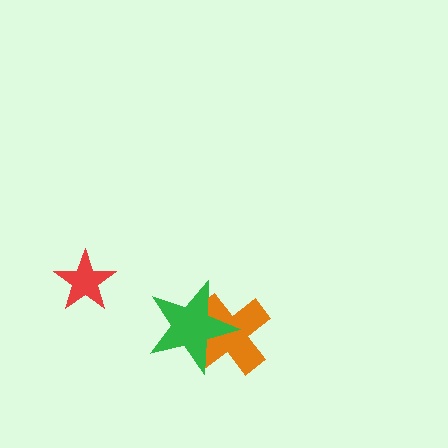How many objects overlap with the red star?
0 objects overlap with the red star.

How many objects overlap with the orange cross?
1 object overlaps with the orange cross.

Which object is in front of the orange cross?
The green star is in front of the orange cross.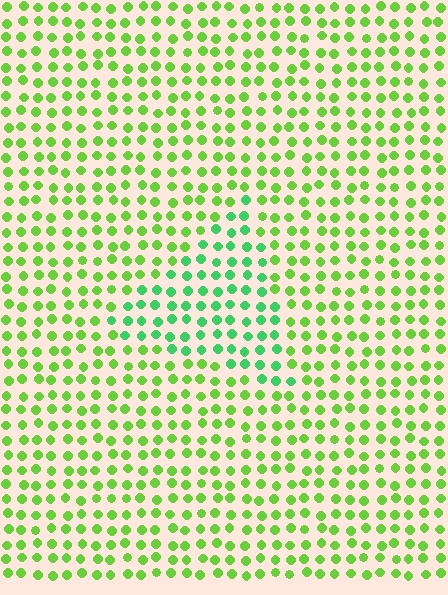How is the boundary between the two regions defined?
The boundary is defined purely by a slight shift in hue (about 36 degrees). Spacing, size, and orientation are identical on both sides.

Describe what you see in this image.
The image is filled with small lime elements in a uniform arrangement. A triangle-shaped region is visible where the elements are tinted to a slightly different hue, forming a subtle color boundary.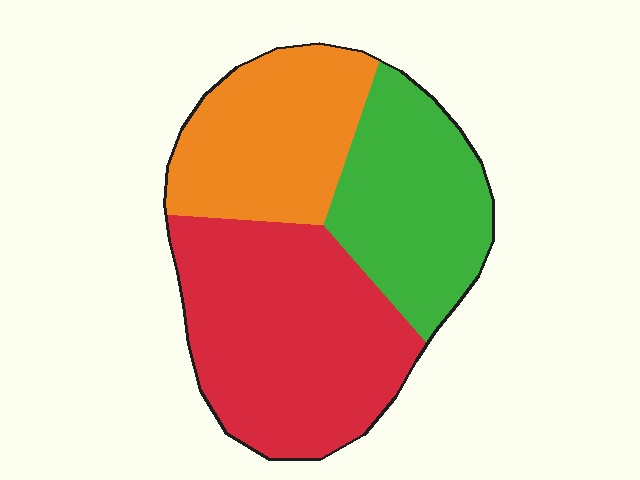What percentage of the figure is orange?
Orange covers roughly 30% of the figure.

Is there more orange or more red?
Red.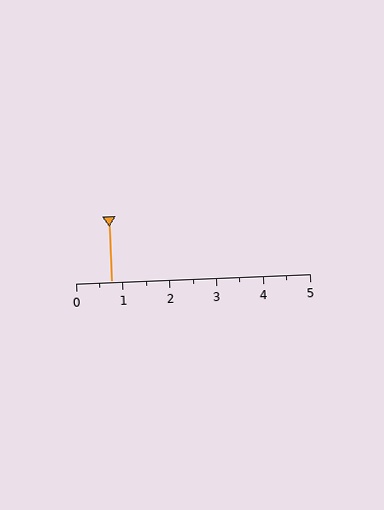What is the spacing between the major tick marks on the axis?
The major ticks are spaced 1 apart.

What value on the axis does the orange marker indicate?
The marker indicates approximately 0.8.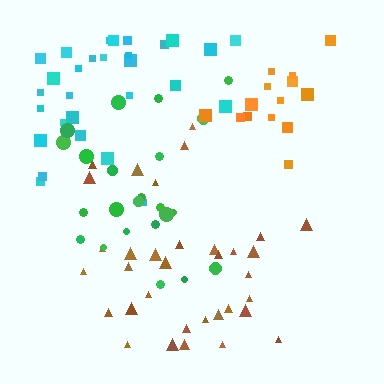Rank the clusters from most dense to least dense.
orange, brown, cyan, green.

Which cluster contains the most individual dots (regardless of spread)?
Brown (34).